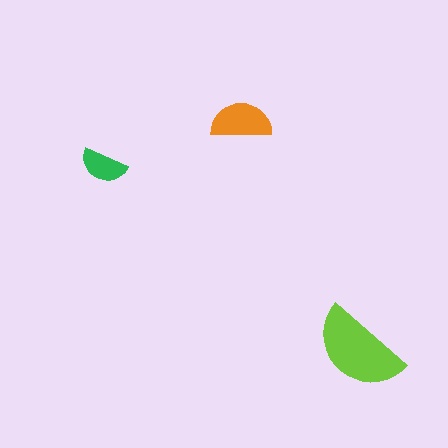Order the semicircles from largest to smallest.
the lime one, the orange one, the green one.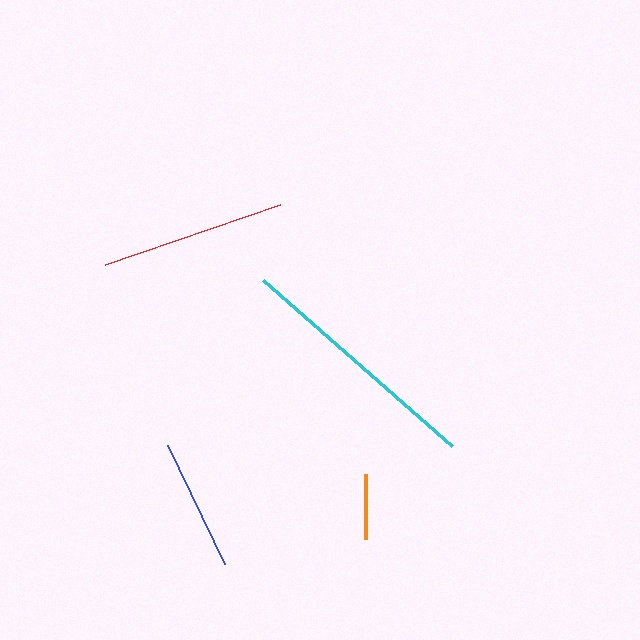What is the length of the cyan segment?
The cyan segment is approximately 252 pixels long.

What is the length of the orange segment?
The orange segment is approximately 65 pixels long.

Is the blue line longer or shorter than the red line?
The red line is longer than the blue line.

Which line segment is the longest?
The cyan line is the longest at approximately 252 pixels.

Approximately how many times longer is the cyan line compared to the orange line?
The cyan line is approximately 3.8 times the length of the orange line.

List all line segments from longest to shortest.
From longest to shortest: cyan, red, blue, orange.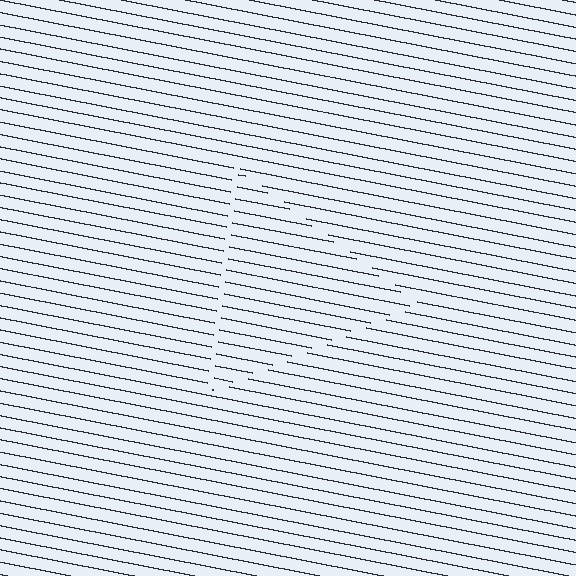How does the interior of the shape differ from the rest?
The interior of the shape contains the same grating, shifted by half a period — the contour is defined by the phase discontinuity where line-ends from the inner and outer gratings abut.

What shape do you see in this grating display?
An illusory triangle. The interior of the shape contains the same grating, shifted by half a period — the contour is defined by the phase discontinuity where line-ends from the inner and outer gratings abut.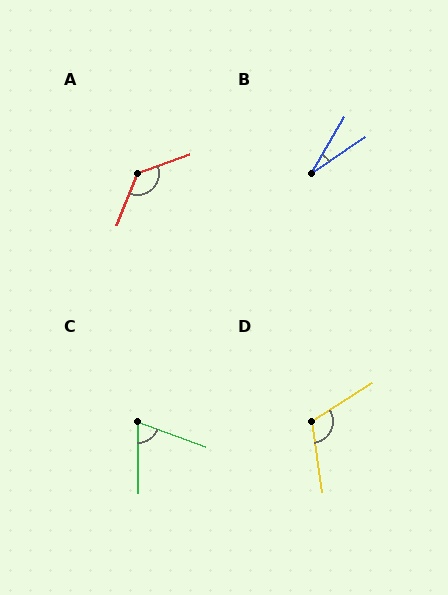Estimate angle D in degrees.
Approximately 114 degrees.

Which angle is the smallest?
B, at approximately 25 degrees.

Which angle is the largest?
A, at approximately 132 degrees.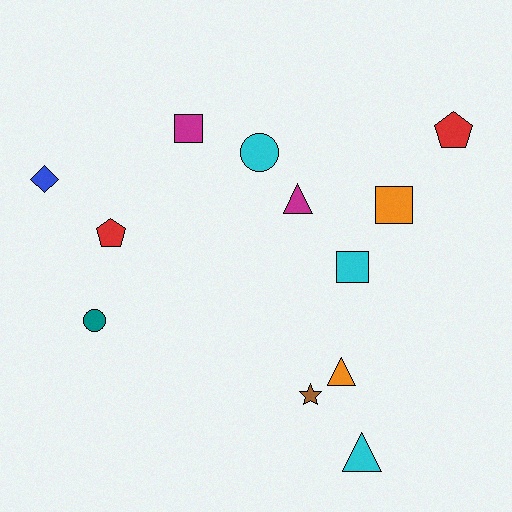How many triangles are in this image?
There are 3 triangles.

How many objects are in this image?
There are 12 objects.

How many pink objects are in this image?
There are no pink objects.